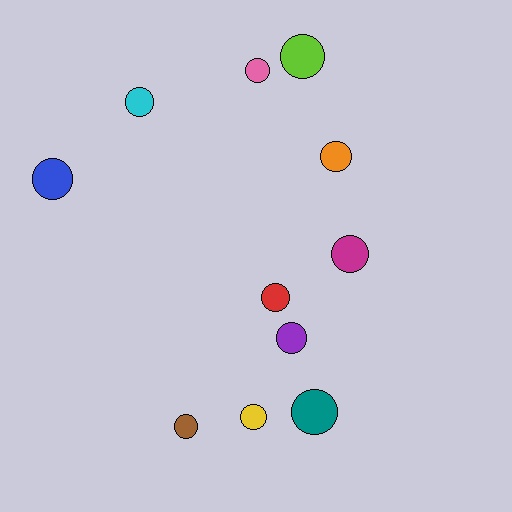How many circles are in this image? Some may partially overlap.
There are 11 circles.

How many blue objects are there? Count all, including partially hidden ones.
There is 1 blue object.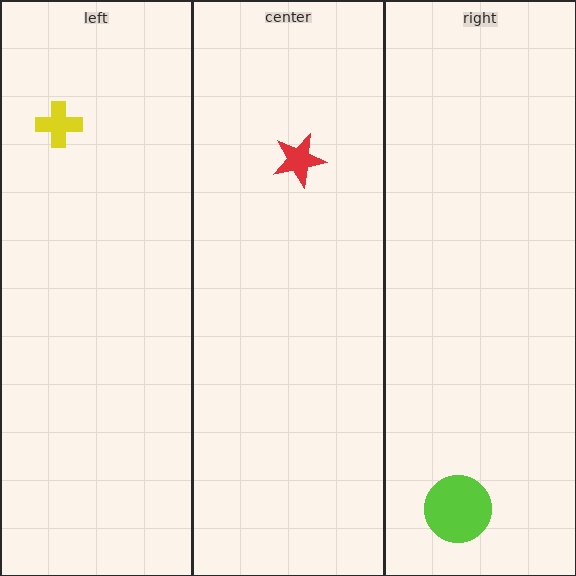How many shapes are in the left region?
1.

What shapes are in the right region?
The lime circle.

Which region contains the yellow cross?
The left region.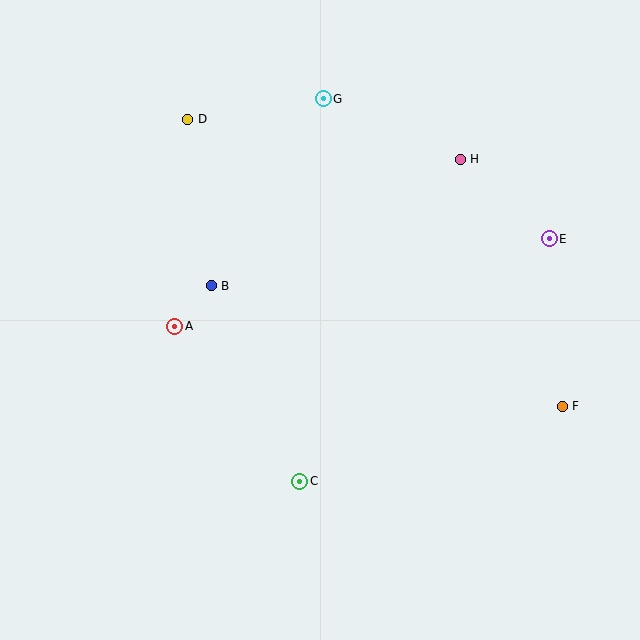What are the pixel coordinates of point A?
Point A is at (175, 327).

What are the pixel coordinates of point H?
Point H is at (460, 159).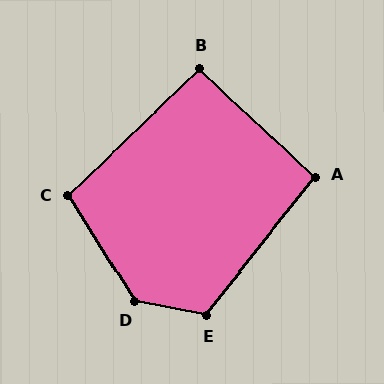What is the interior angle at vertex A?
Approximately 95 degrees (obtuse).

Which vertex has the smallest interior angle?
B, at approximately 93 degrees.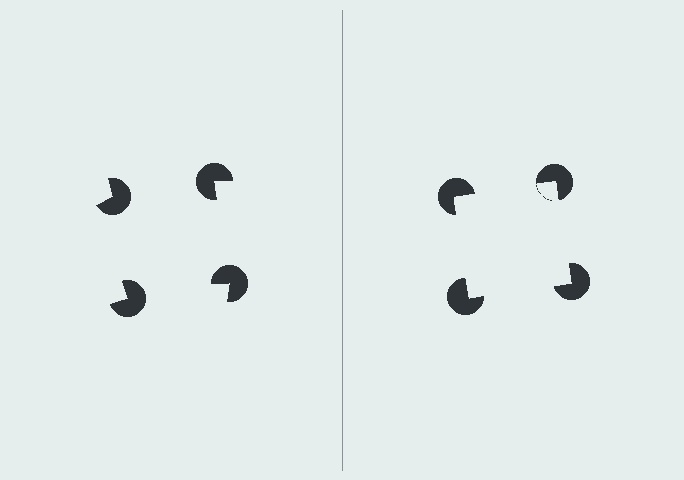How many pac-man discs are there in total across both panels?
8 — 4 on each side.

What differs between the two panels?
The pac-man discs are positioned identically on both sides; only the wedge orientations differ. On the right they align to a square; on the left they are misaligned.